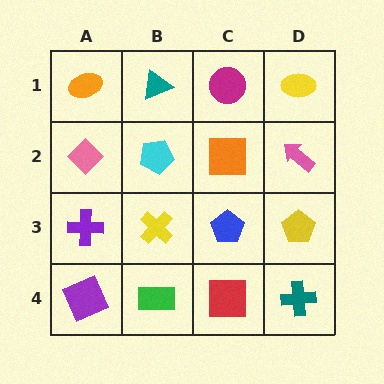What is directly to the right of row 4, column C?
A teal cross.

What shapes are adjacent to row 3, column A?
A pink diamond (row 2, column A), a purple square (row 4, column A), a yellow cross (row 3, column B).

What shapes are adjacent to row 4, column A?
A purple cross (row 3, column A), a green rectangle (row 4, column B).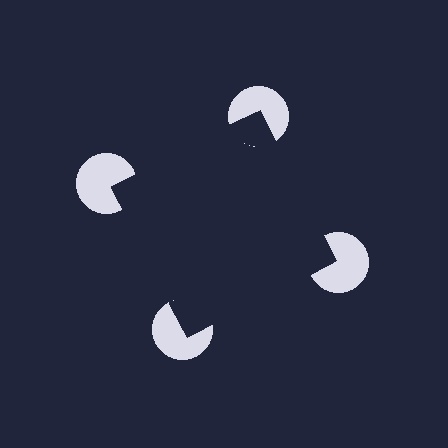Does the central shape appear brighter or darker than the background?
It typically appears slightly darker than the background, even though no actual brightness change is drawn.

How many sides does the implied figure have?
4 sides.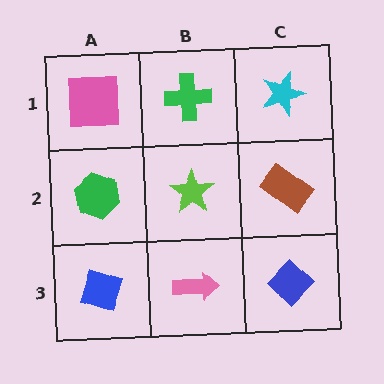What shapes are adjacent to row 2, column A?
A pink square (row 1, column A), a blue diamond (row 3, column A), a lime star (row 2, column B).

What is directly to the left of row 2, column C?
A lime star.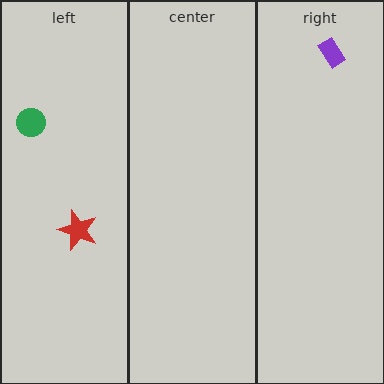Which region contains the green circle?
The left region.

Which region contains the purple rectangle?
The right region.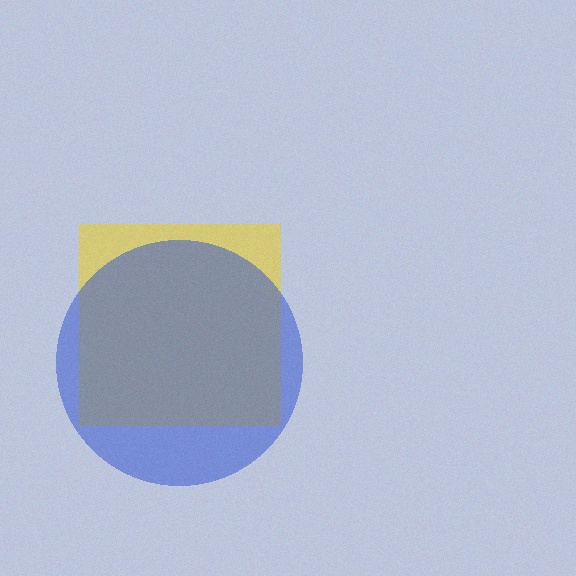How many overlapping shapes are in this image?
There are 2 overlapping shapes in the image.